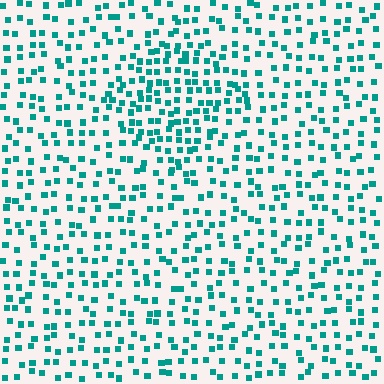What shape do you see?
I see a diamond.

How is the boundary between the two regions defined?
The boundary is defined by a change in element density (approximately 1.7x ratio). All elements are the same color, size, and shape.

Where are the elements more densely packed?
The elements are more densely packed inside the diamond boundary.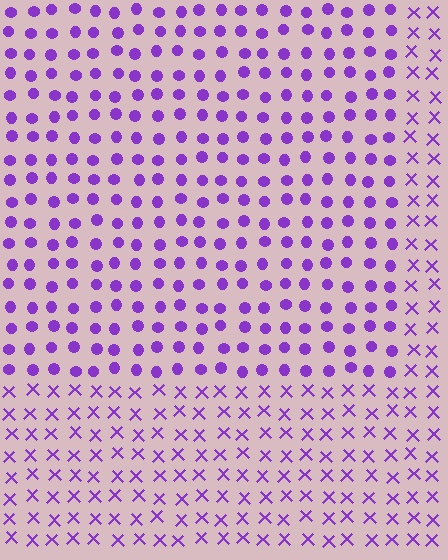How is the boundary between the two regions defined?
The boundary is defined by a change in element shape: circles inside vs. X marks outside. All elements share the same color and spacing.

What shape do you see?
I see a rectangle.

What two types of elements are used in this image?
The image uses circles inside the rectangle region and X marks outside it.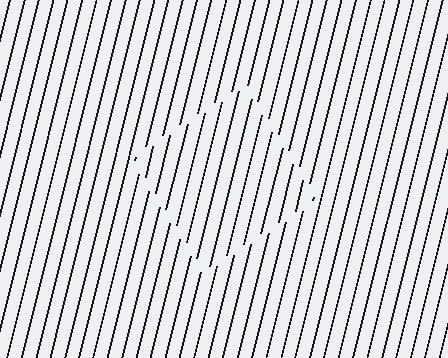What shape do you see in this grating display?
An illusory square. The interior of the shape contains the same grating, shifted by half a period — the contour is defined by the phase discontinuity where line-ends from the inner and outer gratings abut.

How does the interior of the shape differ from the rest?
The interior of the shape contains the same grating, shifted by half a period — the contour is defined by the phase discontinuity where line-ends from the inner and outer gratings abut.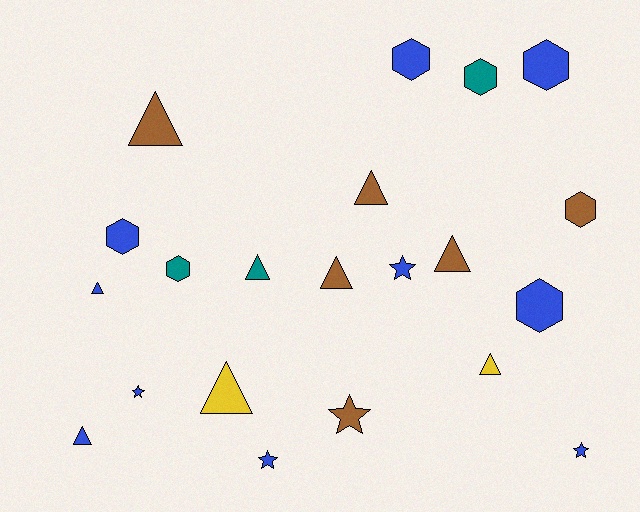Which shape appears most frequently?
Triangle, with 9 objects.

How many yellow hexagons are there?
There are no yellow hexagons.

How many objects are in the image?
There are 21 objects.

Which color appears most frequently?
Blue, with 10 objects.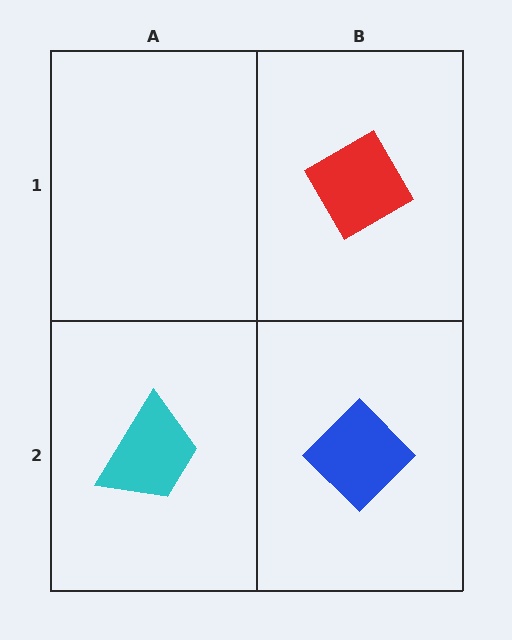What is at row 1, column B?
A red diamond.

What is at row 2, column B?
A blue diamond.